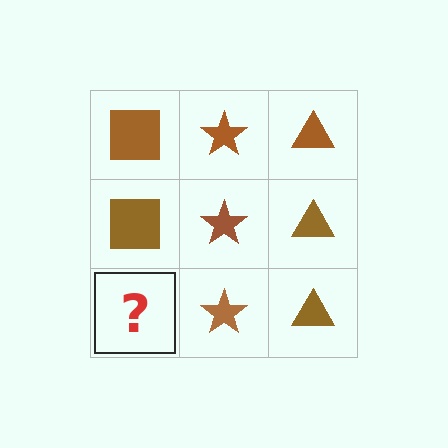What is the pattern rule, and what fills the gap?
The rule is that each column has a consistent shape. The gap should be filled with a brown square.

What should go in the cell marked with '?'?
The missing cell should contain a brown square.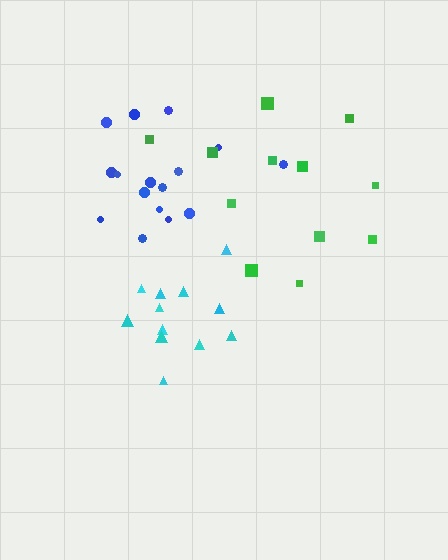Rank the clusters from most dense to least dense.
cyan, blue, green.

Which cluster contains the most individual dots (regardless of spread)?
Blue (16).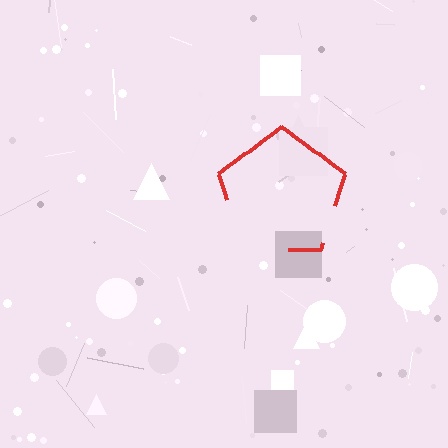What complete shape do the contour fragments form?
The contour fragments form a pentagon.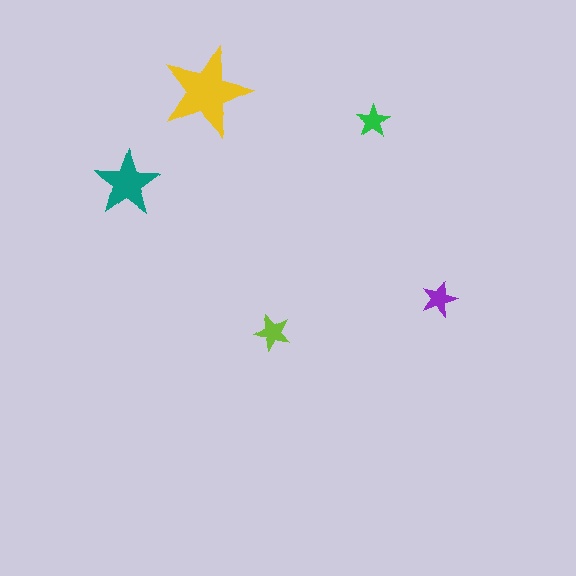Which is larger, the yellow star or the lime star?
The yellow one.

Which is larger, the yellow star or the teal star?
The yellow one.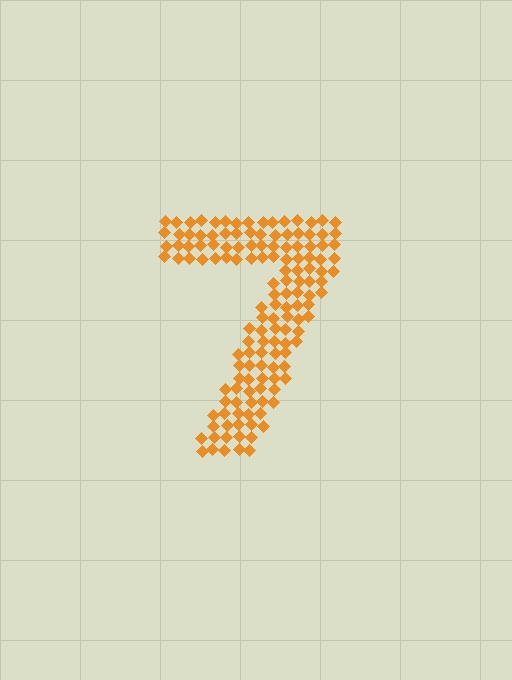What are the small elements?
The small elements are diamonds.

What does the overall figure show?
The overall figure shows the digit 7.